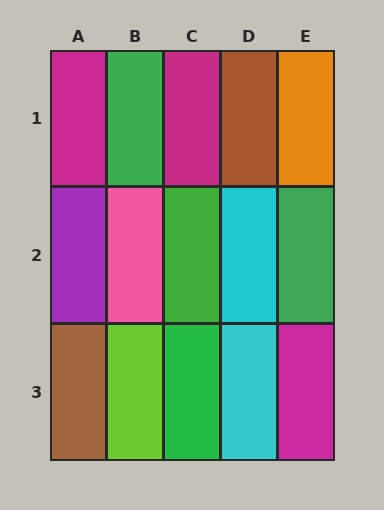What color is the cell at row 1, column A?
Magenta.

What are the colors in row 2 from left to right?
Purple, pink, green, cyan, green.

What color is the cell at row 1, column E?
Orange.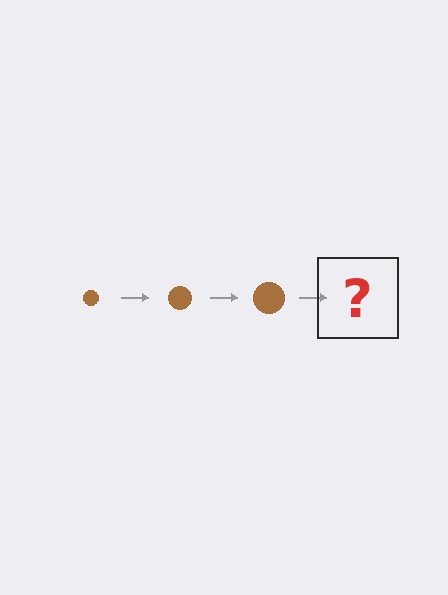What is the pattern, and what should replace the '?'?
The pattern is that the circle gets progressively larger each step. The '?' should be a brown circle, larger than the previous one.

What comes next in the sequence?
The next element should be a brown circle, larger than the previous one.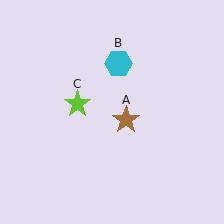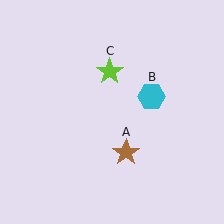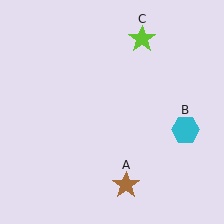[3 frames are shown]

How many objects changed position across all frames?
3 objects changed position: brown star (object A), cyan hexagon (object B), lime star (object C).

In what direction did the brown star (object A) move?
The brown star (object A) moved down.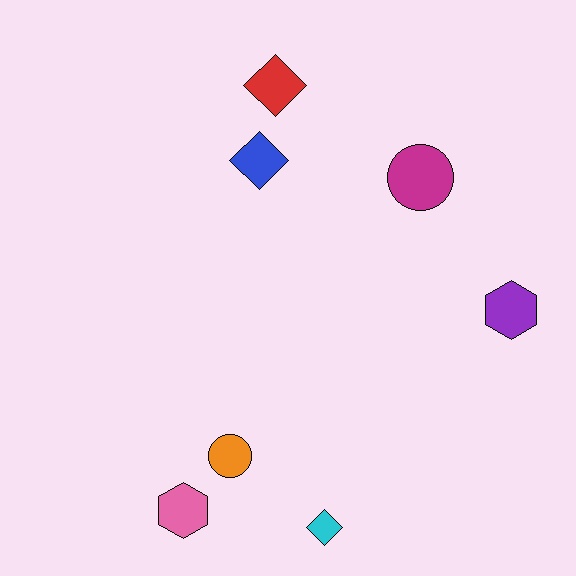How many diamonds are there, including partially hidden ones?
There are 3 diamonds.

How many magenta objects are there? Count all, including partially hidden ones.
There is 1 magenta object.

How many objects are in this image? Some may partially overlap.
There are 7 objects.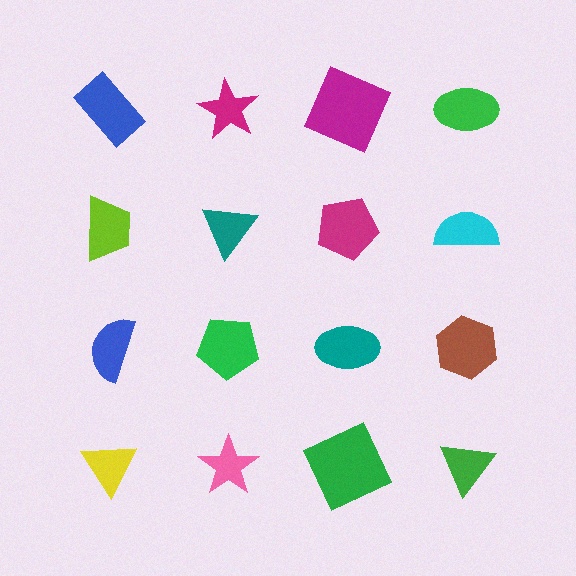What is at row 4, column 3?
A green square.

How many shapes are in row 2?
4 shapes.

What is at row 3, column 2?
A green pentagon.